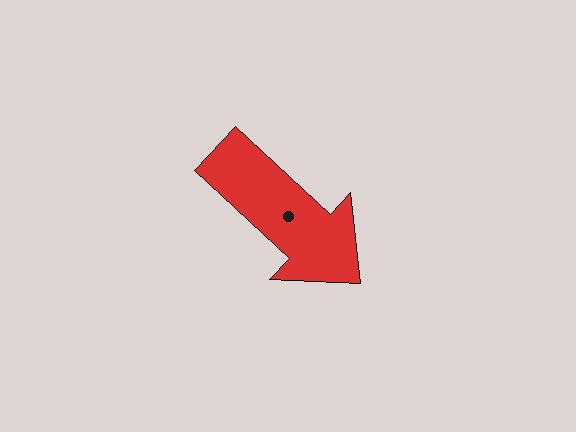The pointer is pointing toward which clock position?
Roughly 4 o'clock.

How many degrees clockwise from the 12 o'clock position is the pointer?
Approximately 133 degrees.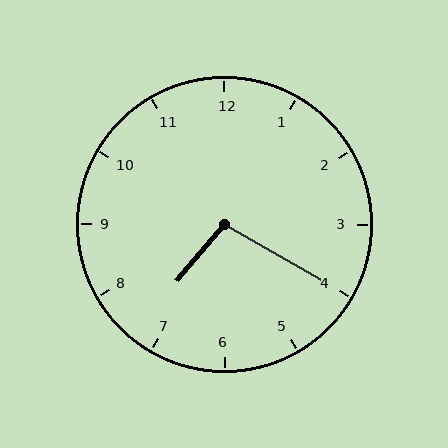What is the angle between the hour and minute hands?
Approximately 100 degrees.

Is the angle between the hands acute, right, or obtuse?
It is obtuse.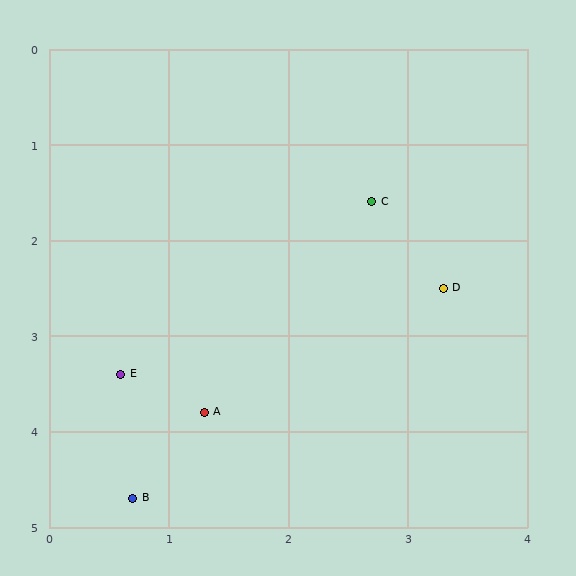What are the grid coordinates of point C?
Point C is at approximately (2.7, 1.6).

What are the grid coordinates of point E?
Point E is at approximately (0.6, 3.4).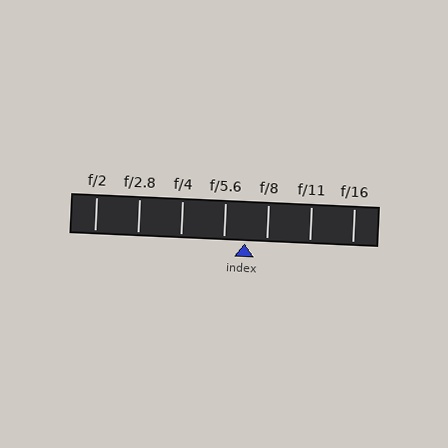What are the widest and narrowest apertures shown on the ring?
The widest aperture shown is f/2 and the narrowest is f/16.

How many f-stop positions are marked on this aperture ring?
There are 7 f-stop positions marked.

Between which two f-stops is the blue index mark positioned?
The index mark is between f/5.6 and f/8.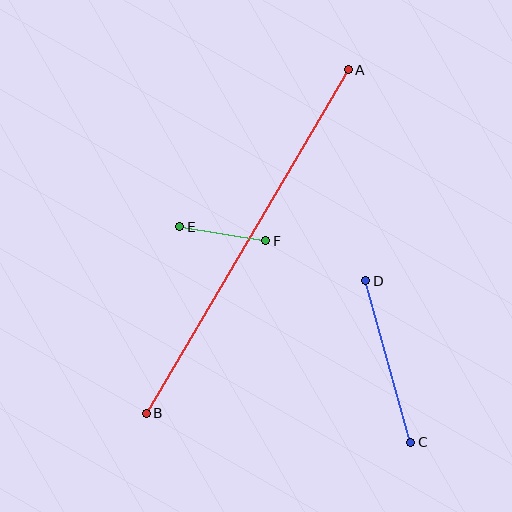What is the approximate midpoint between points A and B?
The midpoint is at approximately (247, 242) pixels.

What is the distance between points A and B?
The distance is approximately 398 pixels.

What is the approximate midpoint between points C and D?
The midpoint is at approximately (388, 361) pixels.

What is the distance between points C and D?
The distance is approximately 167 pixels.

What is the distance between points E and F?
The distance is approximately 87 pixels.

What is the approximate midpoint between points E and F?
The midpoint is at approximately (223, 234) pixels.